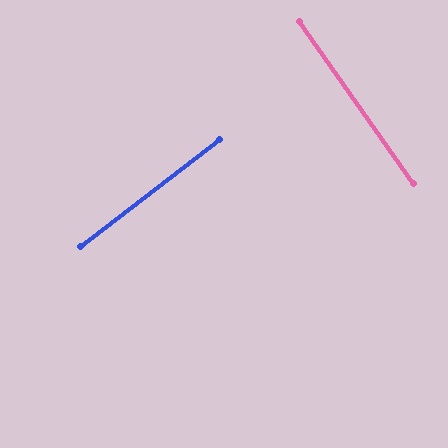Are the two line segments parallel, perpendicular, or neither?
Perpendicular — they meet at approximately 88°.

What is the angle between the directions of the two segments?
Approximately 88 degrees.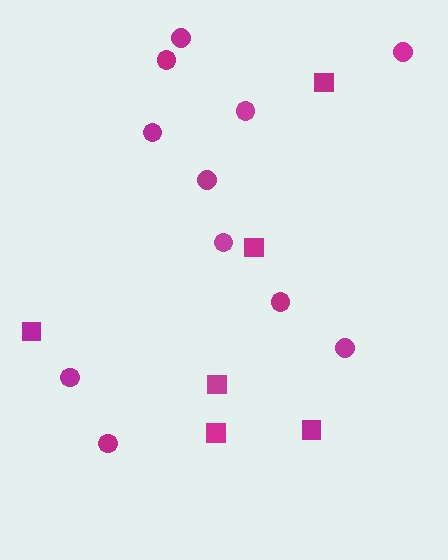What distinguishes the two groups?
There are 2 groups: one group of squares (6) and one group of circles (11).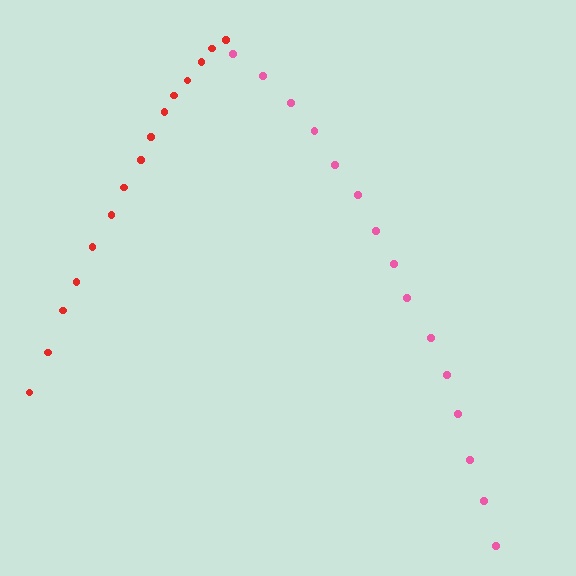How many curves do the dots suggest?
There are 2 distinct paths.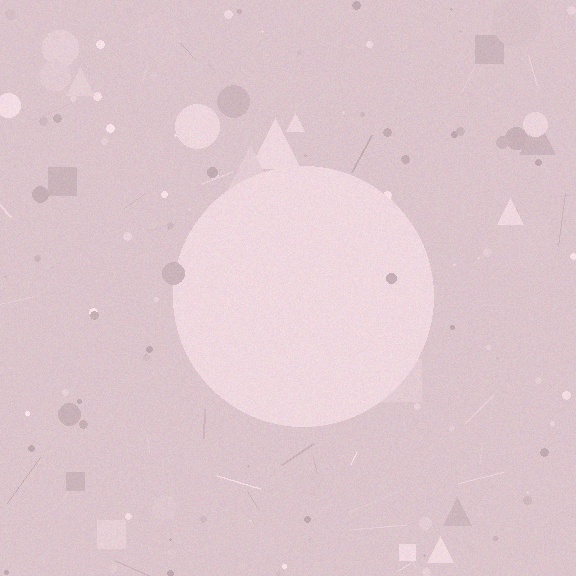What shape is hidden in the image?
A circle is hidden in the image.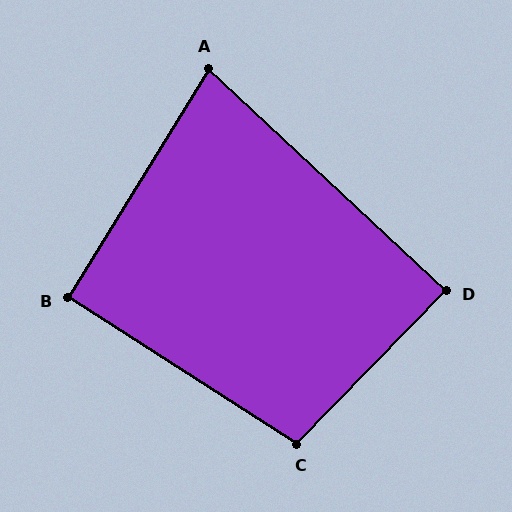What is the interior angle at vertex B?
Approximately 91 degrees (approximately right).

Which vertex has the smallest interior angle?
A, at approximately 79 degrees.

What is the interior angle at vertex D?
Approximately 89 degrees (approximately right).